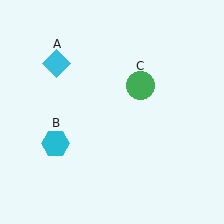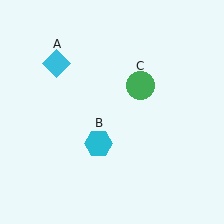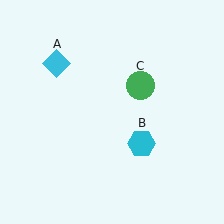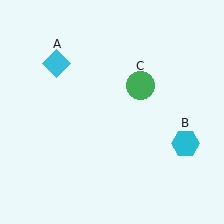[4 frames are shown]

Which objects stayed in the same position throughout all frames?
Cyan diamond (object A) and green circle (object C) remained stationary.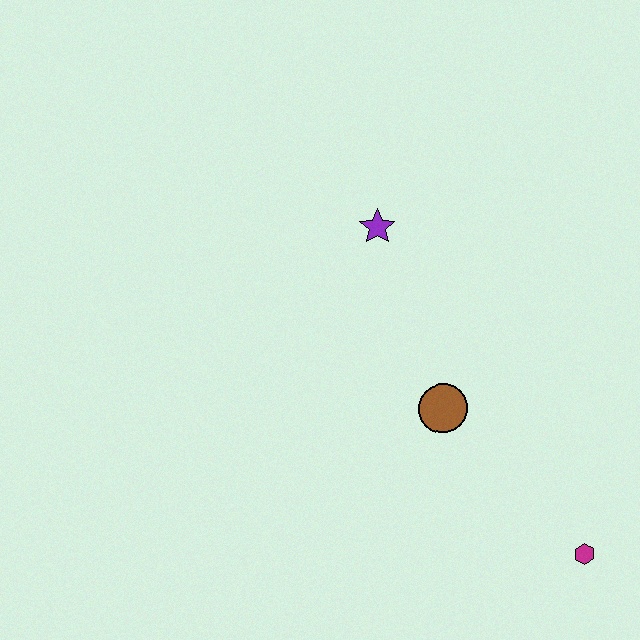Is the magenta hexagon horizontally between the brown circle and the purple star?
No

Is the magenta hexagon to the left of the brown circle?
No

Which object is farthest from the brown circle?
The magenta hexagon is farthest from the brown circle.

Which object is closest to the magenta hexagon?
The brown circle is closest to the magenta hexagon.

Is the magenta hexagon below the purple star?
Yes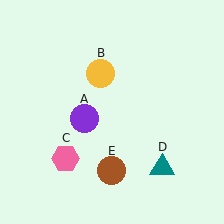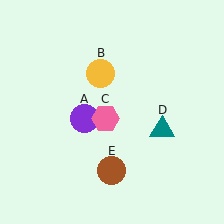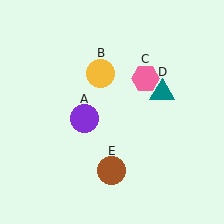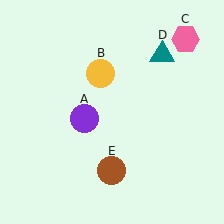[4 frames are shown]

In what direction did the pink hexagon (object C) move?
The pink hexagon (object C) moved up and to the right.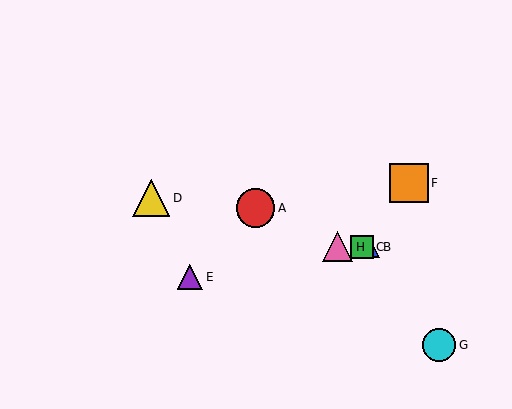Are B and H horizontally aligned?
Yes, both are at y≈247.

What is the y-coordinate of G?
Object G is at y≈345.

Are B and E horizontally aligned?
No, B is at y≈247 and E is at y≈277.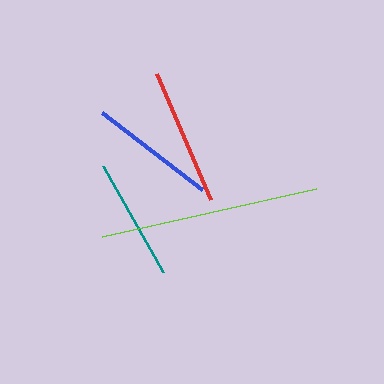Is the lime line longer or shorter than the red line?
The lime line is longer than the red line.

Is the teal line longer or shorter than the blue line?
The blue line is longer than the teal line.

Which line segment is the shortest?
The teal line is the shortest at approximately 121 pixels.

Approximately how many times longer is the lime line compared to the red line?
The lime line is approximately 1.6 times the length of the red line.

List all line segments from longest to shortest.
From longest to shortest: lime, red, blue, teal.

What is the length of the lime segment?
The lime segment is approximately 219 pixels long.